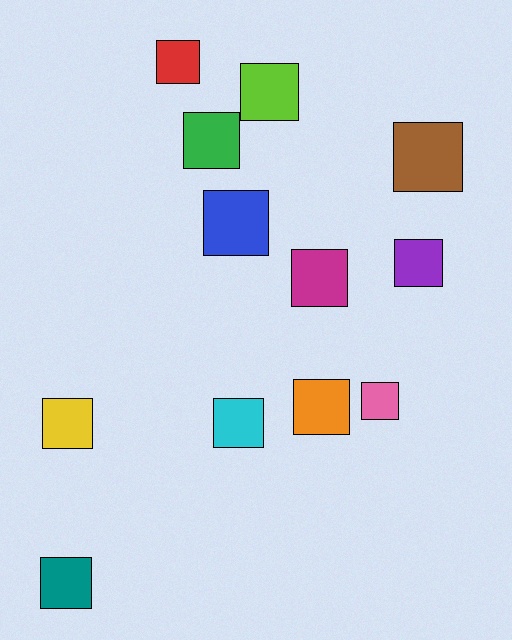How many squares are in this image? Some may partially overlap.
There are 12 squares.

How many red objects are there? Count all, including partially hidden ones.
There is 1 red object.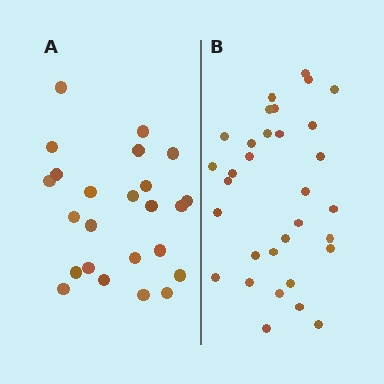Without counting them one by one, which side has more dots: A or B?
Region B (the right region) has more dots.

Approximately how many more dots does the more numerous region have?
Region B has roughly 8 or so more dots than region A.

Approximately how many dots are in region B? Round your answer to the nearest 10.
About 30 dots. (The exact count is 32, which rounds to 30.)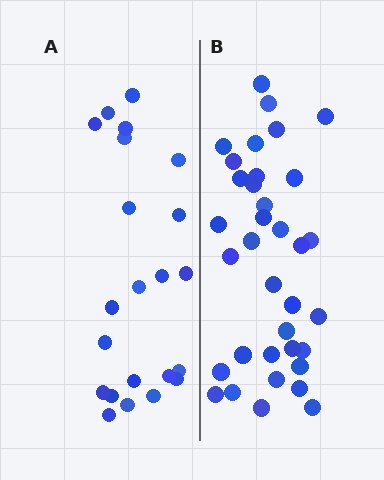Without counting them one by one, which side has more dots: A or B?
Region B (the right region) has more dots.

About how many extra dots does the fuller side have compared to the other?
Region B has approximately 15 more dots than region A.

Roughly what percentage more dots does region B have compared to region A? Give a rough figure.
About 60% more.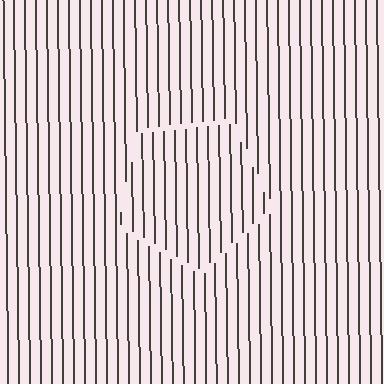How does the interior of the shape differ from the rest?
The interior of the shape contains the same grating, shifted by half a period — the contour is defined by the phase discontinuity where line-ends from the inner and outer gratings abut.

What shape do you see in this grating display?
An illusory pentagon. The interior of the shape contains the same grating, shifted by half a period — the contour is defined by the phase discontinuity where line-ends from the inner and outer gratings abut.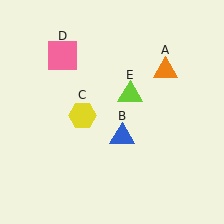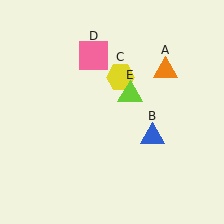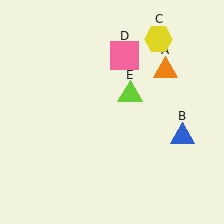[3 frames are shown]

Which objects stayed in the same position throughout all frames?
Orange triangle (object A) and lime triangle (object E) remained stationary.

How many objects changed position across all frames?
3 objects changed position: blue triangle (object B), yellow hexagon (object C), pink square (object D).